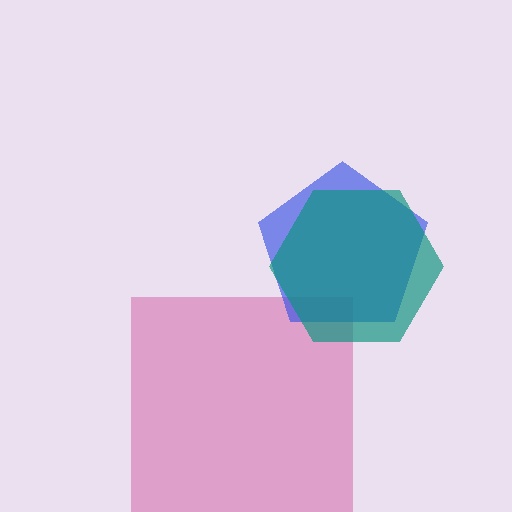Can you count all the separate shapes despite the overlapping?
Yes, there are 3 separate shapes.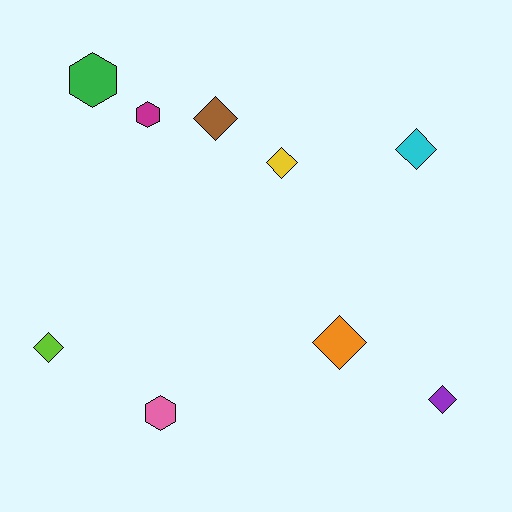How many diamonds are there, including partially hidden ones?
There are 6 diamonds.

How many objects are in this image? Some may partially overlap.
There are 9 objects.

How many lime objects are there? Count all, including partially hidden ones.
There is 1 lime object.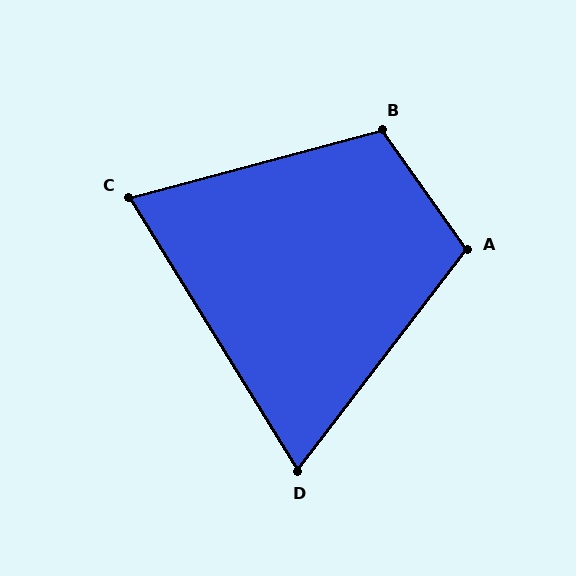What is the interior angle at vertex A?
Approximately 107 degrees (obtuse).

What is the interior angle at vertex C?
Approximately 73 degrees (acute).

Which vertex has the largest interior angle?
B, at approximately 111 degrees.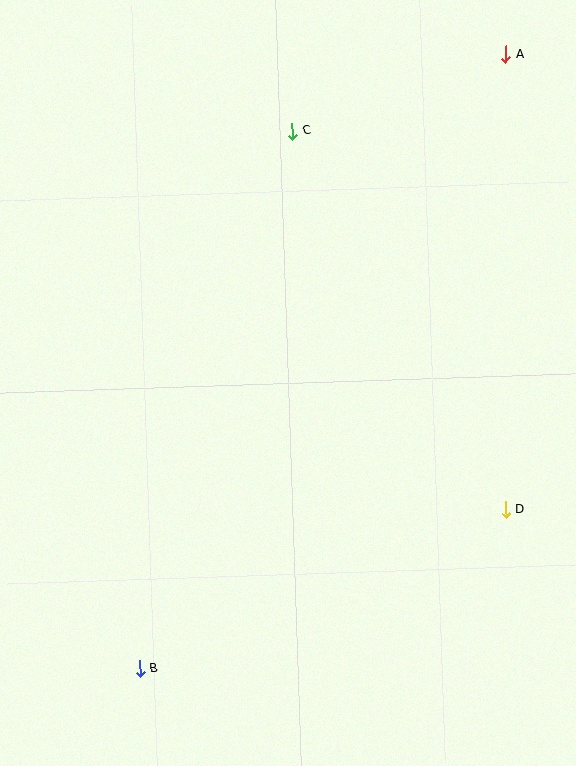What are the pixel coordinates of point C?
Point C is at (292, 131).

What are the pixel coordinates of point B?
Point B is at (140, 669).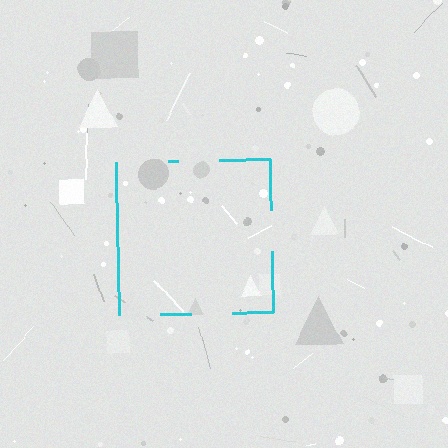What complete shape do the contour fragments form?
The contour fragments form a square.